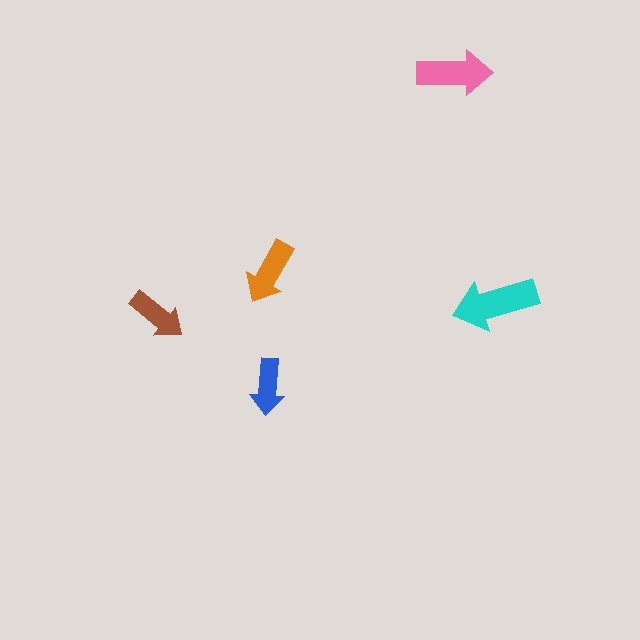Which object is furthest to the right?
The cyan arrow is rightmost.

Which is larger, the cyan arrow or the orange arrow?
The cyan one.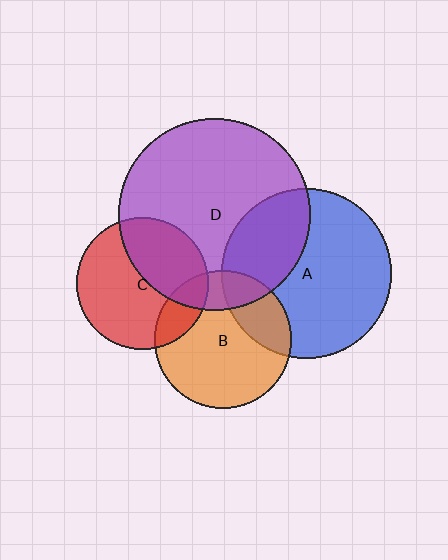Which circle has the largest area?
Circle D (purple).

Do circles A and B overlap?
Yes.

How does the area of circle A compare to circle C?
Approximately 1.6 times.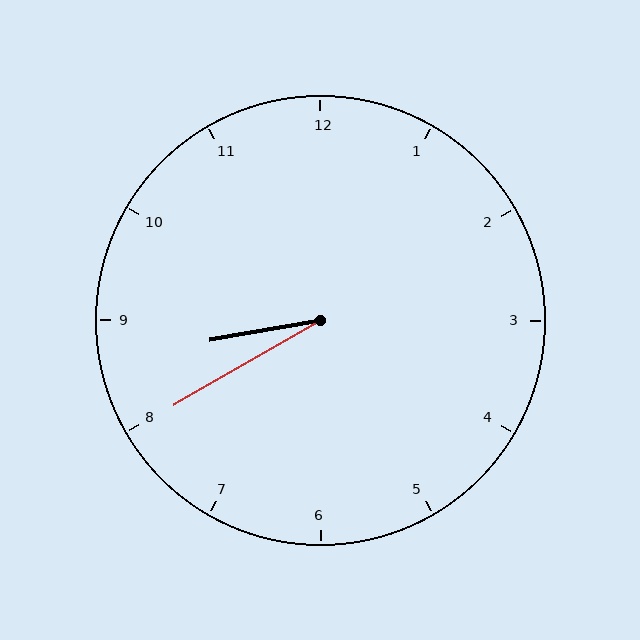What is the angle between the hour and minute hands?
Approximately 20 degrees.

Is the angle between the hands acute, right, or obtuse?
It is acute.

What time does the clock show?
8:40.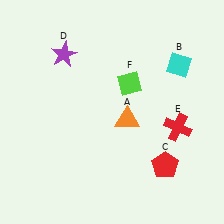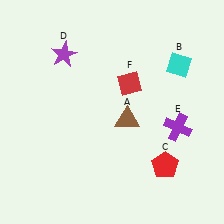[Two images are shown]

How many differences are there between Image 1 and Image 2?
There are 3 differences between the two images.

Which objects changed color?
A changed from orange to brown. E changed from red to purple. F changed from lime to red.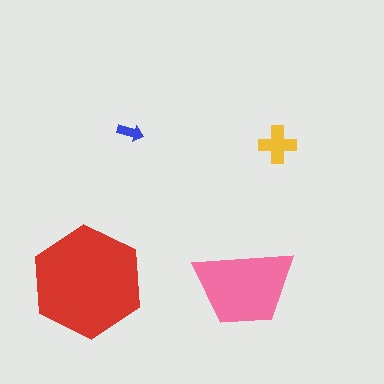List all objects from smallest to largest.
The blue arrow, the yellow cross, the pink trapezoid, the red hexagon.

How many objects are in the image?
There are 4 objects in the image.